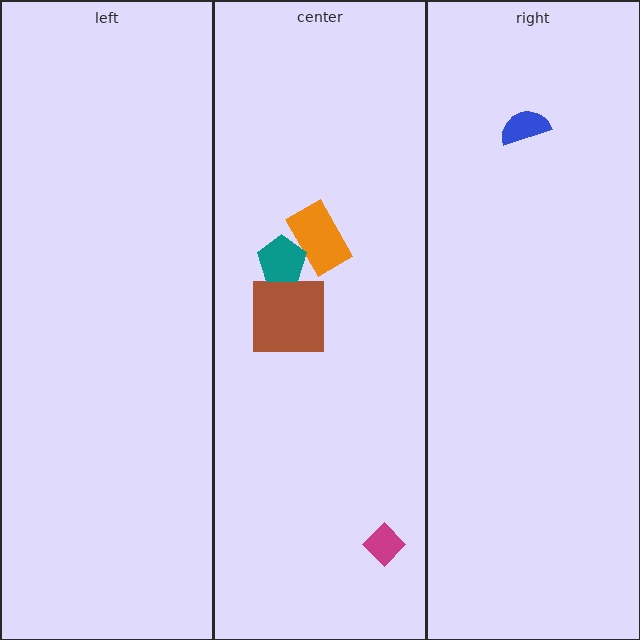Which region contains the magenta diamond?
The center region.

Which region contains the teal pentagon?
The center region.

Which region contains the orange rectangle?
The center region.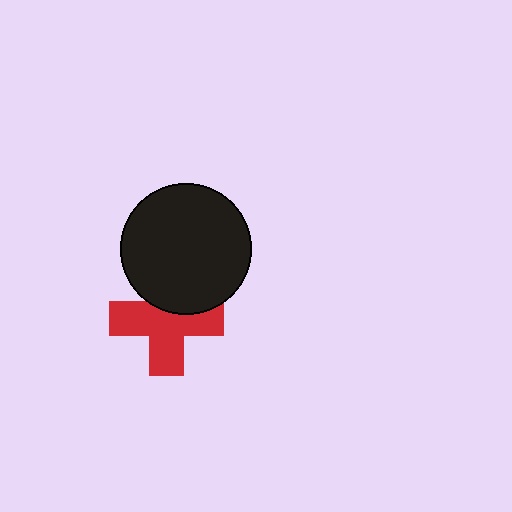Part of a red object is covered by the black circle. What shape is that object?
It is a cross.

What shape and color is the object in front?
The object in front is a black circle.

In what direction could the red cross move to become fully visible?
The red cross could move down. That would shift it out from behind the black circle entirely.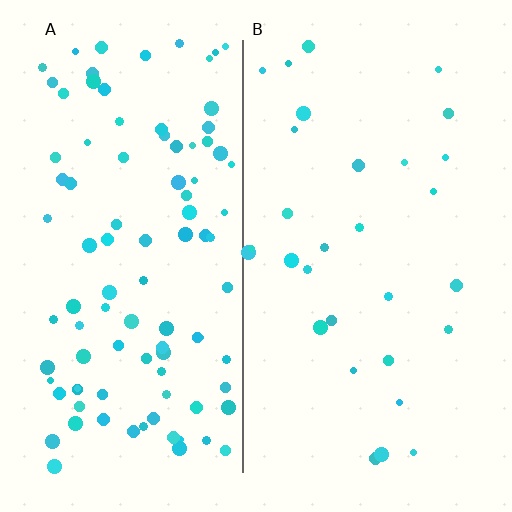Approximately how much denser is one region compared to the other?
Approximately 3.3× — region A over region B.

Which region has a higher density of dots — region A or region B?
A (the left).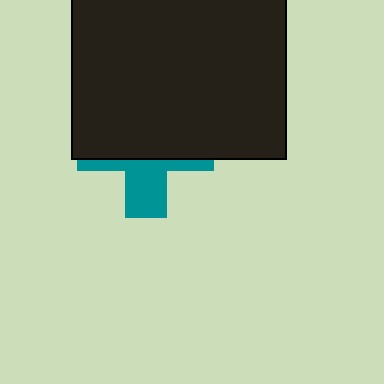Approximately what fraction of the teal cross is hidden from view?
Roughly 63% of the teal cross is hidden behind the black square.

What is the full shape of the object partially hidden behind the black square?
The partially hidden object is a teal cross.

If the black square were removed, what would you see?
You would see the complete teal cross.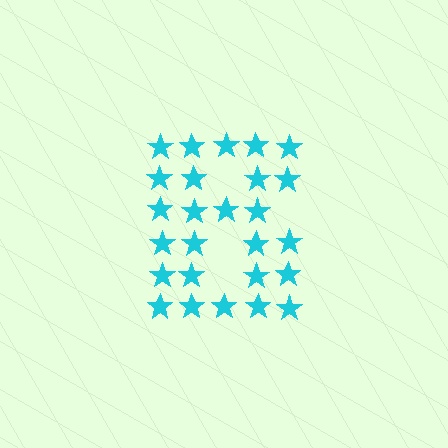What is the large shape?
The large shape is the letter B.